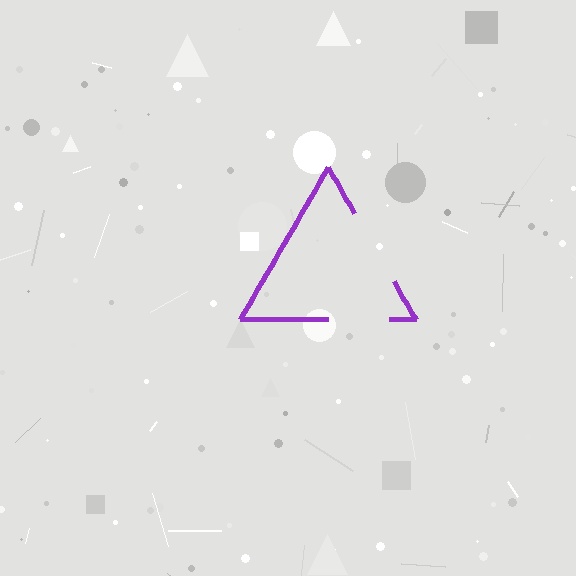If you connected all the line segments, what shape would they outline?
They would outline a triangle.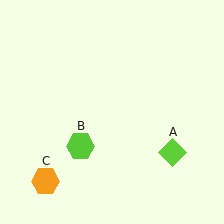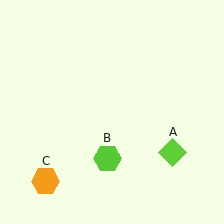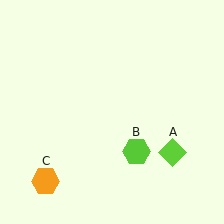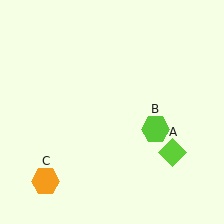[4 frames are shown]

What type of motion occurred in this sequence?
The lime hexagon (object B) rotated counterclockwise around the center of the scene.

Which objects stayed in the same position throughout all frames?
Lime diamond (object A) and orange hexagon (object C) remained stationary.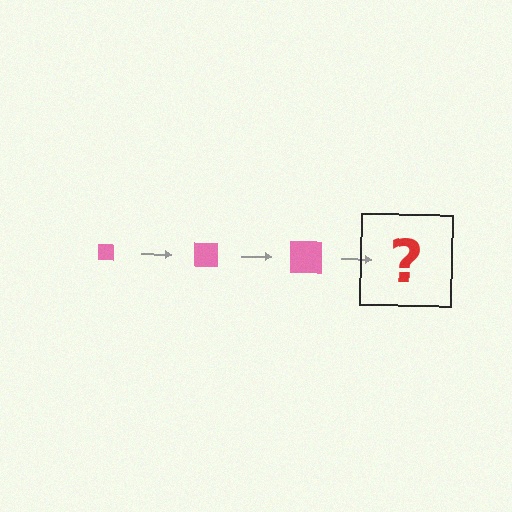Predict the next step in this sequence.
The next step is a pink square, larger than the previous one.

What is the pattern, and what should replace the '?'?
The pattern is that the square gets progressively larger each step. The '?' should be a pink square, larger than the previous one.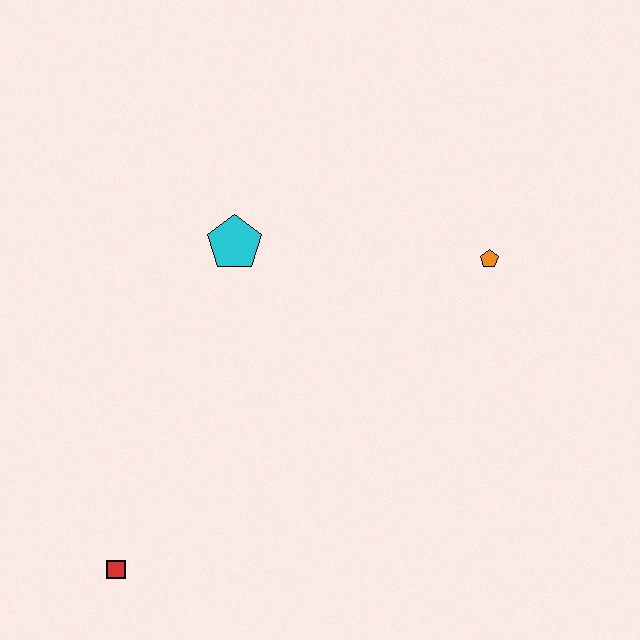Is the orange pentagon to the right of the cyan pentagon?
Yes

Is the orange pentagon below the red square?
No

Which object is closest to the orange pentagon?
The cyan pentagon is closest to the orange pentagon.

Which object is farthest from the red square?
The orange pentagon is farthest from the red square.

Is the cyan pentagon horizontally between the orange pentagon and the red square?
Yes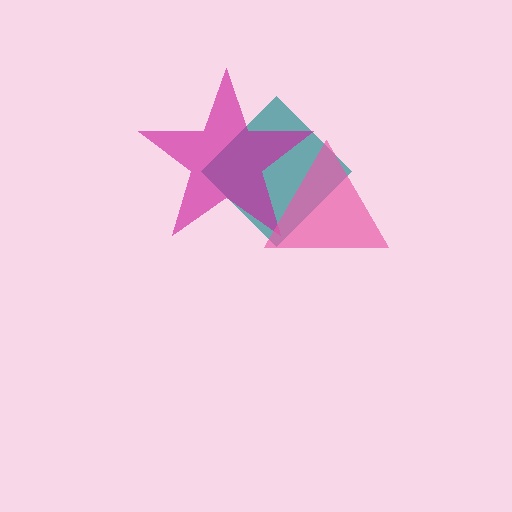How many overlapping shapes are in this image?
There are 3 overlapping shapes in the image.